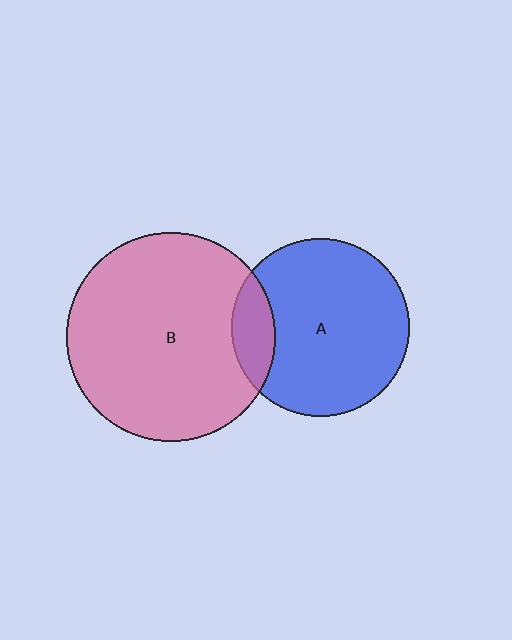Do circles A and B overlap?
Yes.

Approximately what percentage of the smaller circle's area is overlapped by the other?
Approximately 15%.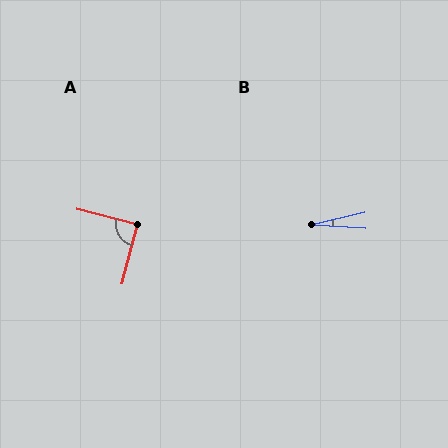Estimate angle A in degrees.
Approximately 90 degrees.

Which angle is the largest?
A, at approximately 90 degrees.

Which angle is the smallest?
B, at approximately 17 degrees.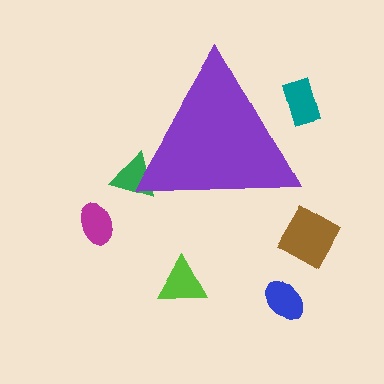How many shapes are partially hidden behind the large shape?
2 shapes are partially hidden.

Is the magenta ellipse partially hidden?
No, the magenta ellipse is fully visible.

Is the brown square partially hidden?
No, the brown square is fully visible.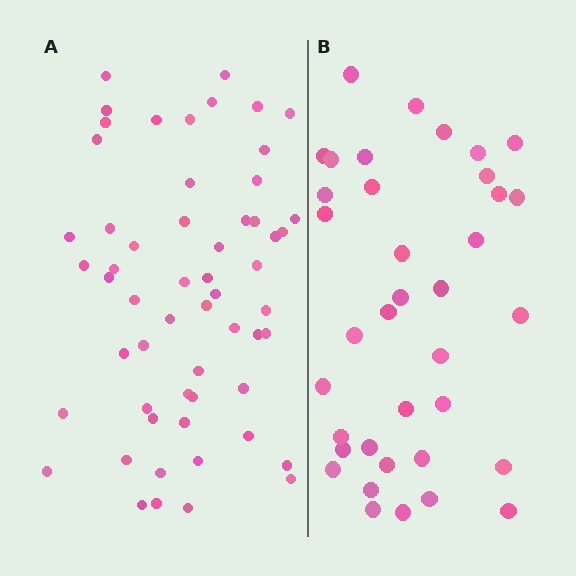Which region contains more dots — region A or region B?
Region A (the left region) has more dots.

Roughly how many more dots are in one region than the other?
Region A has approximately 20 more dots than region B.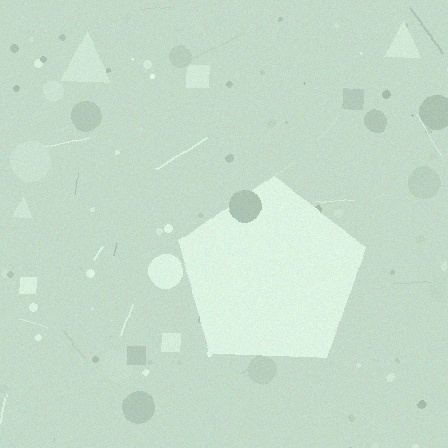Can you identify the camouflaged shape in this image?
The camouflaged shape is a pentagon.